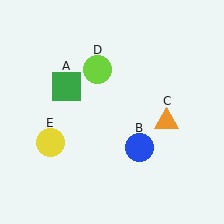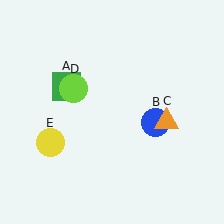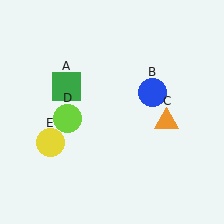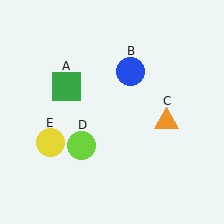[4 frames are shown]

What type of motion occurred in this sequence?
The blue circle (object B), lime circle (object D) rotated counterclockwise around the center of the scene.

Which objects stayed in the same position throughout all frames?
Green square (object A) and orange triangle (object C) and yellow circle (object E) remained stationary.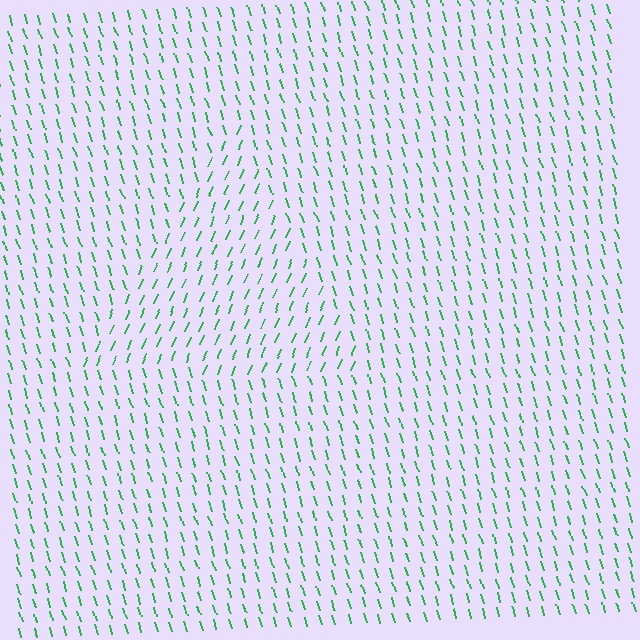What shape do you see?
I see a triangle.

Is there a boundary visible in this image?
Yes, there is a texture boundary formed by a change in line orientation.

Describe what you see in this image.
The image is filled with small green line segments. A triangle region in the image has lines oriented differently from the surrounding lines, creating a visible texture boundary.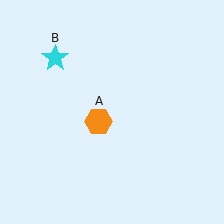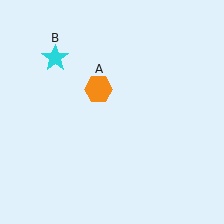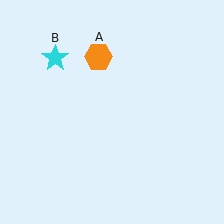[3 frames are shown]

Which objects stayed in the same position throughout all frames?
Cyan star (object B) remained stationary.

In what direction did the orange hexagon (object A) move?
The orange hexagon (object A) moved up.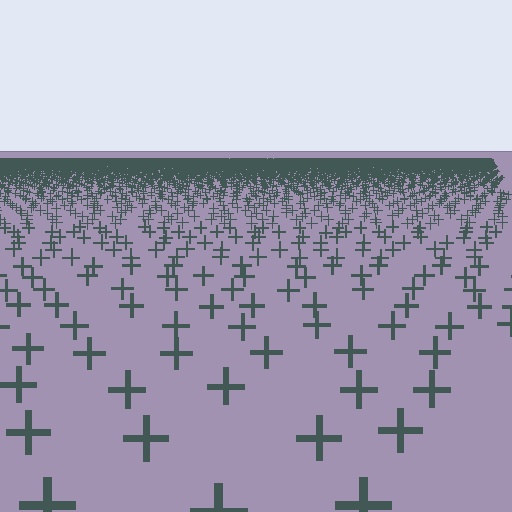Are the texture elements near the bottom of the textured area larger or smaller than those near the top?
Larger. Near the bottom, elements are closer to the viewer and appear at a bigger on-screen size.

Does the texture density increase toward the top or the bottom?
Density increases toward the top.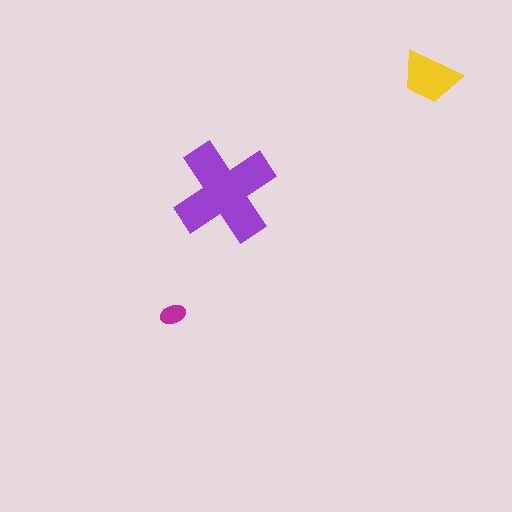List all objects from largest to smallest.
The purple cross, the yellow trapezoid, the magenta ellipse.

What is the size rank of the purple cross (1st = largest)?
1st.